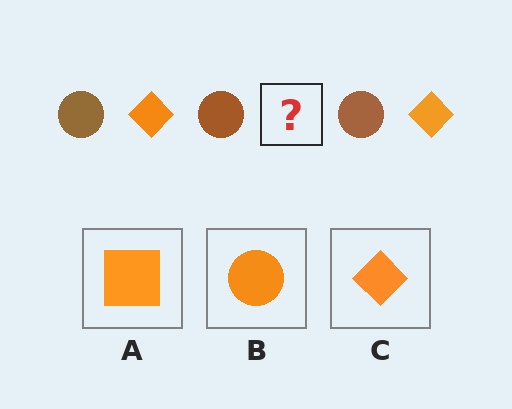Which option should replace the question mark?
Option C.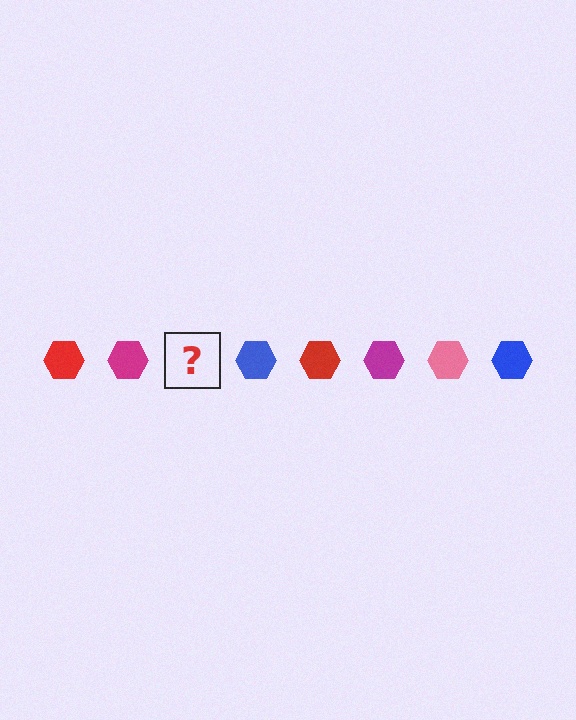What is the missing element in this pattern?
The missing element is a pink hexagon.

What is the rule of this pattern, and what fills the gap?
The rule is that the pattern cycles through red, magenta, pink, blue hexagons. The gap should be filled with a pink hexagon.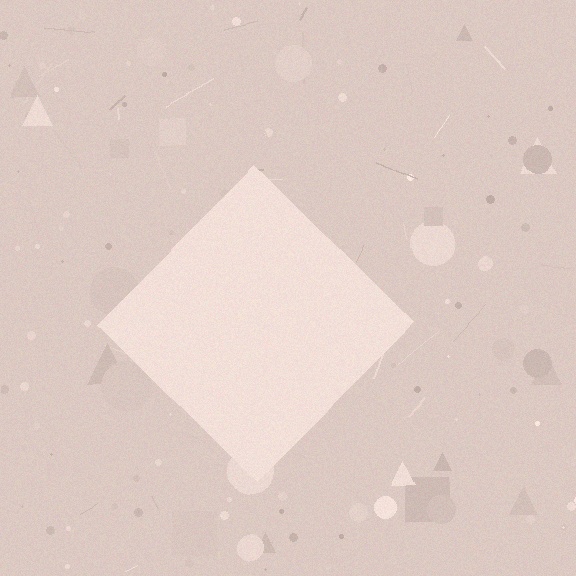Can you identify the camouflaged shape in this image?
The camouflaged shape is a diamond.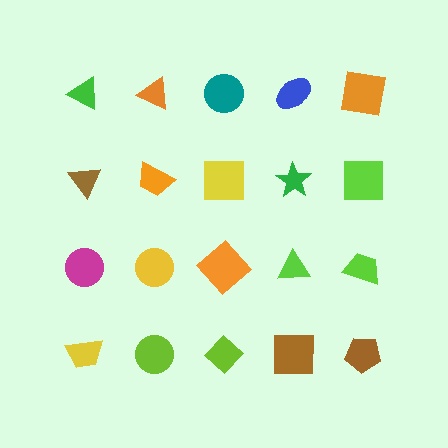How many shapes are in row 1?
5 shapes.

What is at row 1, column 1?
A green triangle.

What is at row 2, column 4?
A green star.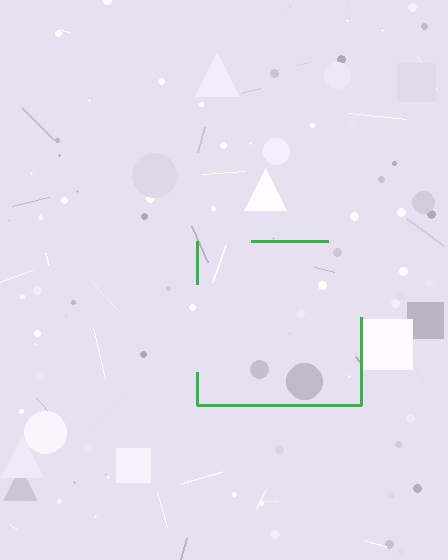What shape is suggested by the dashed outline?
The dashed outline suggests a square.